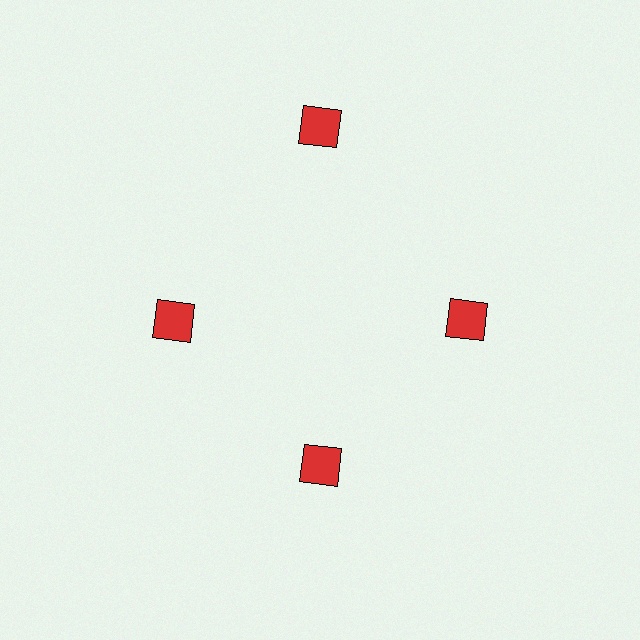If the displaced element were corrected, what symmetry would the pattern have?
It would have 4-fold rotational symmetry — the pattern would map onto itself every 90 degrees.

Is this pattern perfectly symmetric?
No. The 4 red squares are arranged in a ring, but one element near the 12 o'clock position is pushed outward from the center, breaking the 4-fold rotational symmetry.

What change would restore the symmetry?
The symmetry would be restored by moving it inward, back onto the ring so that all 4 squares sit at equal angles and equal distance from the center.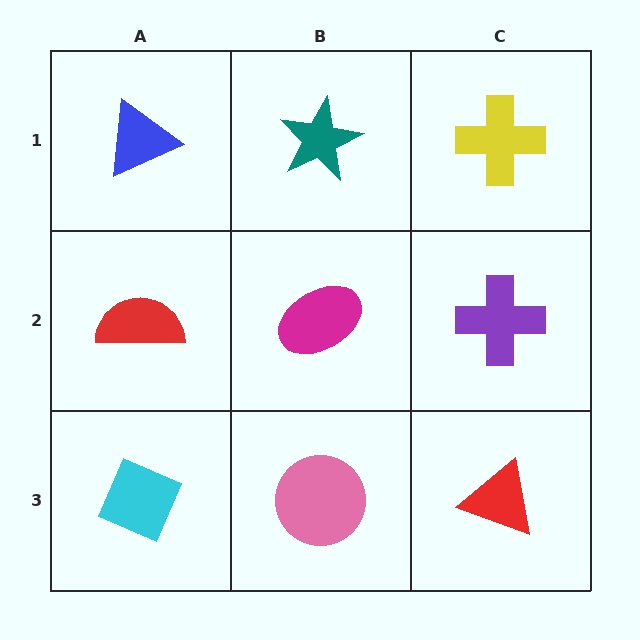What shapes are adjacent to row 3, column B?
A magenta ellipse (row 2, column B), a cyan diamond (row 3, column A), a red triangle (row 3, column C).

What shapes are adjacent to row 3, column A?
A red semicircle (row 2, column A), a pink circle (row 3, column B).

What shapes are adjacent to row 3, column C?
A purple cross (row 2, column C), a pink circle (row 3, column B).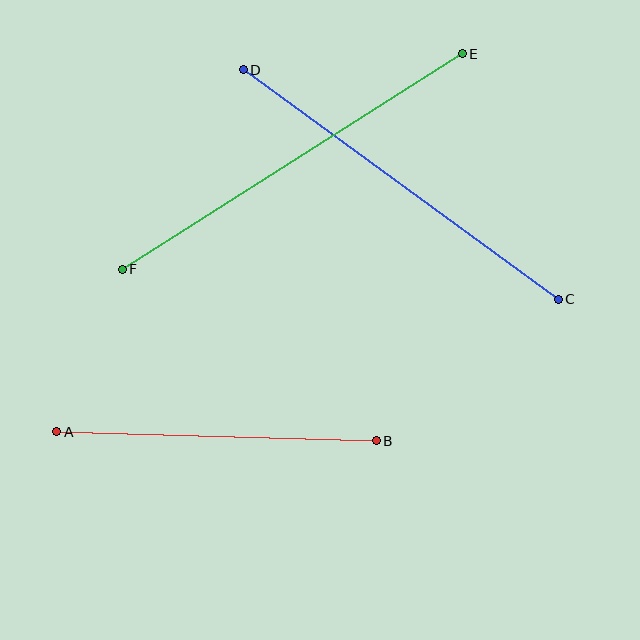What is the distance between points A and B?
The distance is approximately 319 pixels.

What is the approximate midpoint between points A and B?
The midpoint is at approximately (217, 436) pixels.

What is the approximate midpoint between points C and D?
The midpoint is at approximately (401, 185) pixels.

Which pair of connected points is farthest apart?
Points E and F are farthest apart.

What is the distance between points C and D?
The distance is approximately 390 pixels.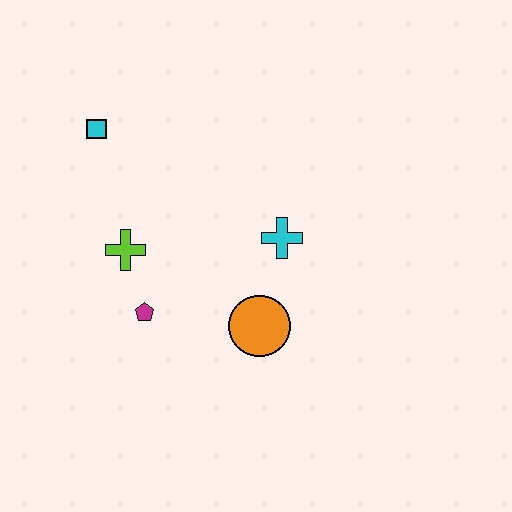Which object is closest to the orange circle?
The cyan cross is closest to the orange circle.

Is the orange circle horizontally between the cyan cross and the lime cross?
Yes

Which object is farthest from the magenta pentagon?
The cyan square is farthest from the magenta pentagon.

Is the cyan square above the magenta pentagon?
Yes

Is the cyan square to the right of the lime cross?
No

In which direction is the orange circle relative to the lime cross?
The orange circle is to the right of the lime cross.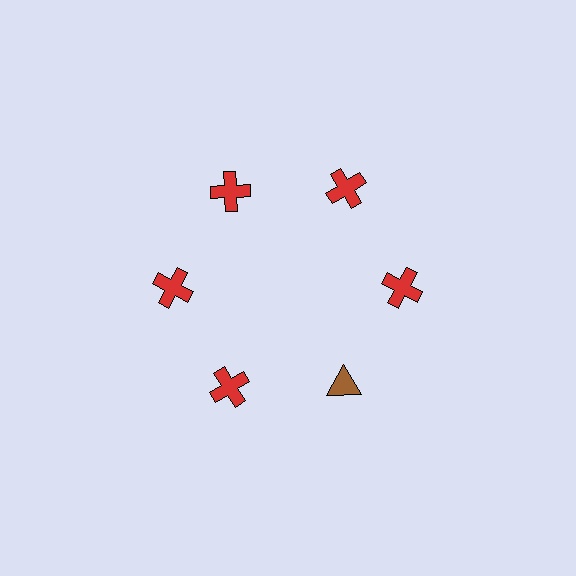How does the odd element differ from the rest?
It differs in both color (brown instead of red) and shape (triangle instead of cross).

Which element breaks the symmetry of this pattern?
The brown triangle at roughly the 5 o'clock position breaks the symmetry. All other shapes are red crosses.